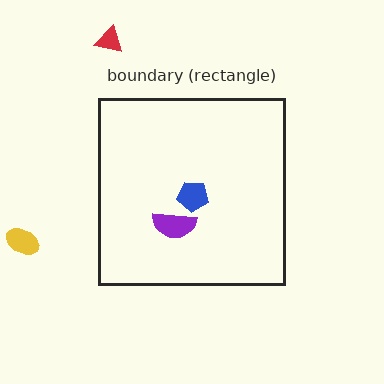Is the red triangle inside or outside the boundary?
Outside.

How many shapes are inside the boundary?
2 inside, 2 outside.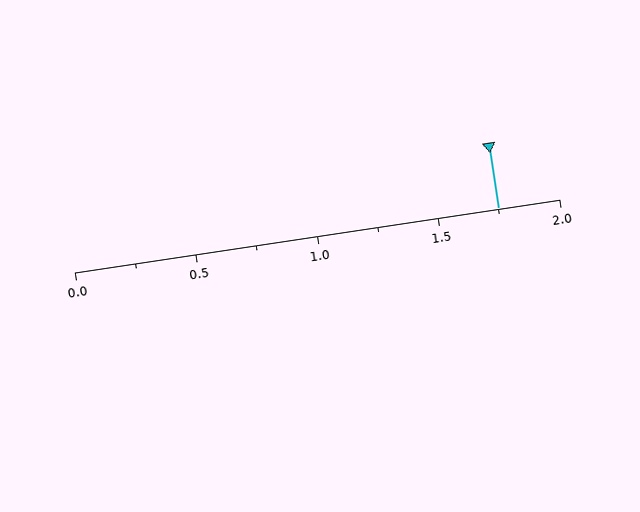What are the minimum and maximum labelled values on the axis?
The axis runs from 0.0 to 2.0.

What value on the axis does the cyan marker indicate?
The marker indicates approximately 1.75.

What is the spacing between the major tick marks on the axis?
The major ticks are spaced 0.5 apart.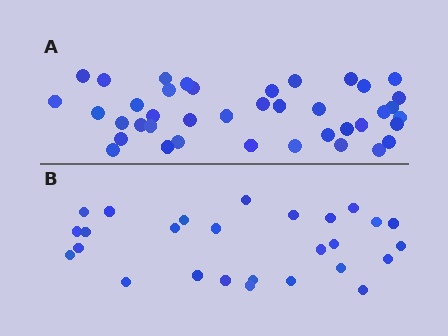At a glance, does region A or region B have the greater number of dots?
Region A (the top region) has more dots.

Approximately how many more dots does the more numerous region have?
Region A has approximately 15 more dots than region B.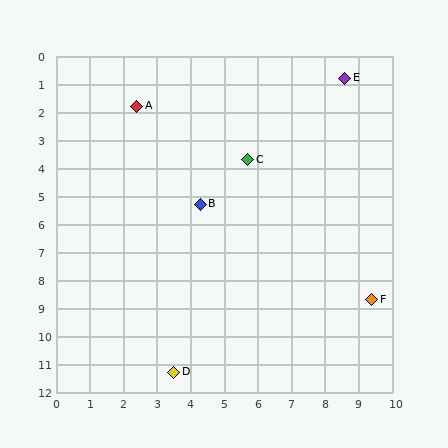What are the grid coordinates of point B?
Point B is at approximately (4.3, 5.3).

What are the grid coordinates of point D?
Point D is at approximately (3.5, 11.3).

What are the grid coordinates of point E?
Point E is at approximately (8.6, 0.8).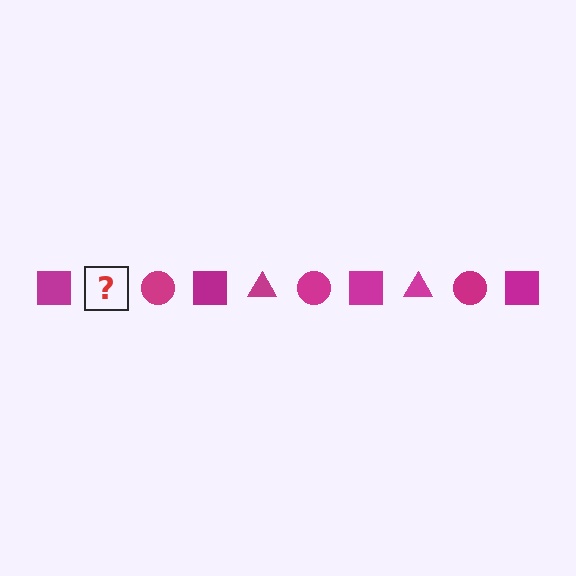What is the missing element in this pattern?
The missing element is a magenta triangle.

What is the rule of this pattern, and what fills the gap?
The rule is that the pattern cycles through square, triangle, circle shapes in magenta. The gap should be filled with a magenta triangle.